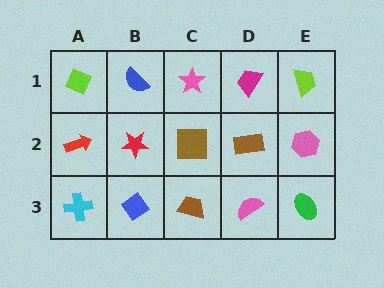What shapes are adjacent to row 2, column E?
A lime trapezoid (row 1, column E), a green ellipse (row 3, column E), a brown rectangle (row 2, column D).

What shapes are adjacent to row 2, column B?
A blue semicircle (row 1, column B), a blue diamond (row 3, column B), a red arrow (row 2, column A), a brown square (row 2, column C).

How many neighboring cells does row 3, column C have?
3.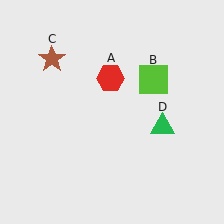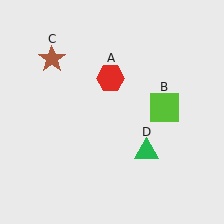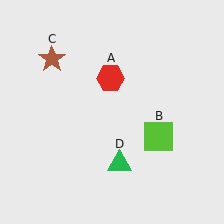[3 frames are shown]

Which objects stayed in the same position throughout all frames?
Red hexagon (object A) and brown star (object C) remained stationary.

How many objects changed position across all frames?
2 objects changed position: lime square (object B), green triangle (object D).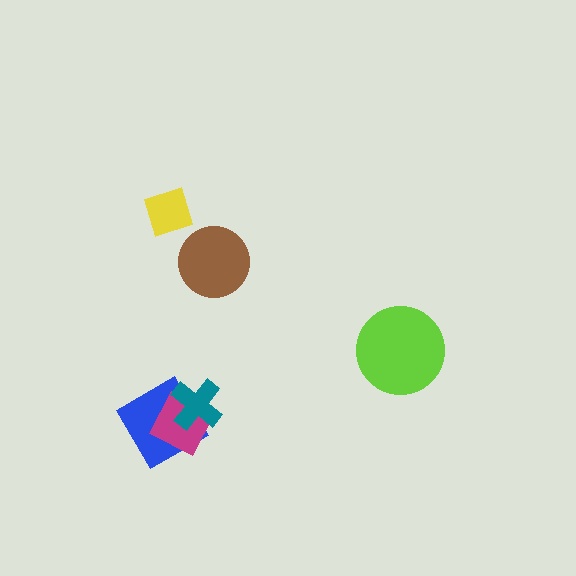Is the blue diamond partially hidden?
Yes, it is partially covered by another shape.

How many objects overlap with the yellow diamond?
0 objects overlap with the yellow diamond.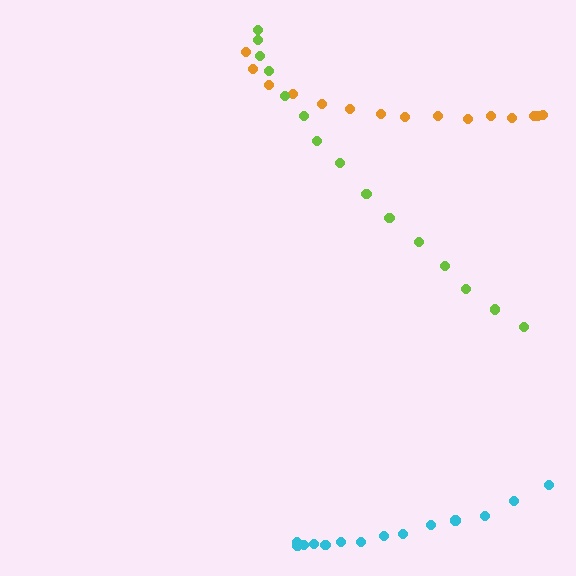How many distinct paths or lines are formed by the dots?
There are 3 distinct paths.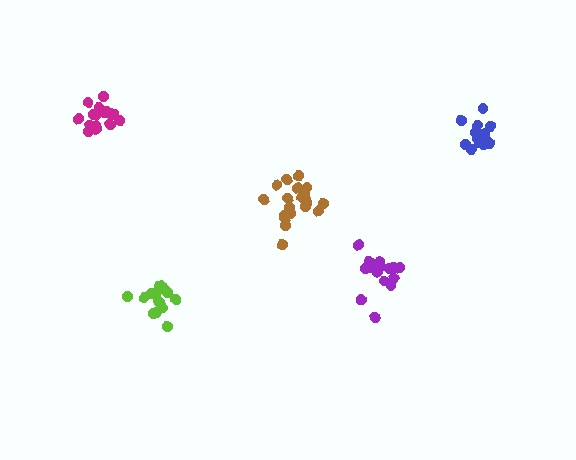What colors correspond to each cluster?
The clusters are colored: purple, lime, brown, blue, magenta.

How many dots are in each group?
Group 1: 15 dots, Group 2: 15 dots, Group 3: 21 dots, Group 4: 15 dots, Group 5: 17 dots (83 total).